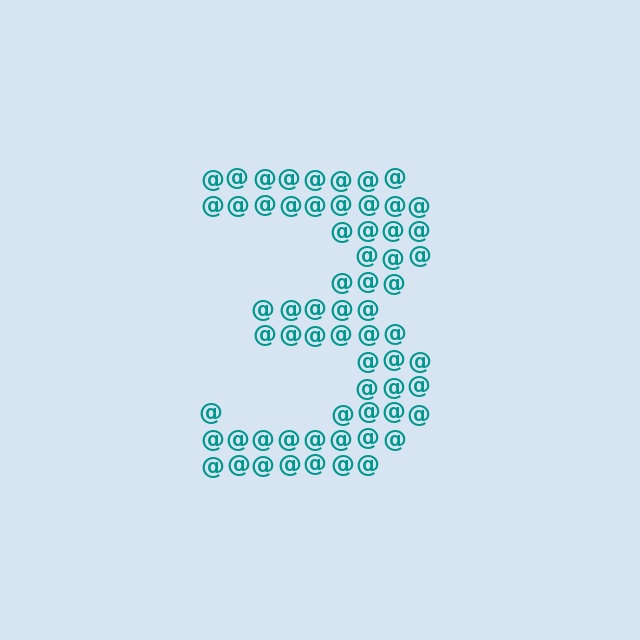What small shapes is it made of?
It is made of small at signs.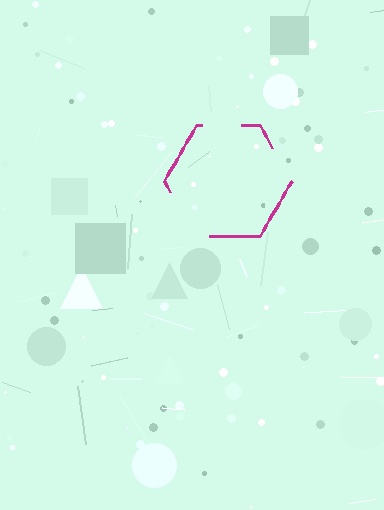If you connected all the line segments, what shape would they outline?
They would outline a hexagon.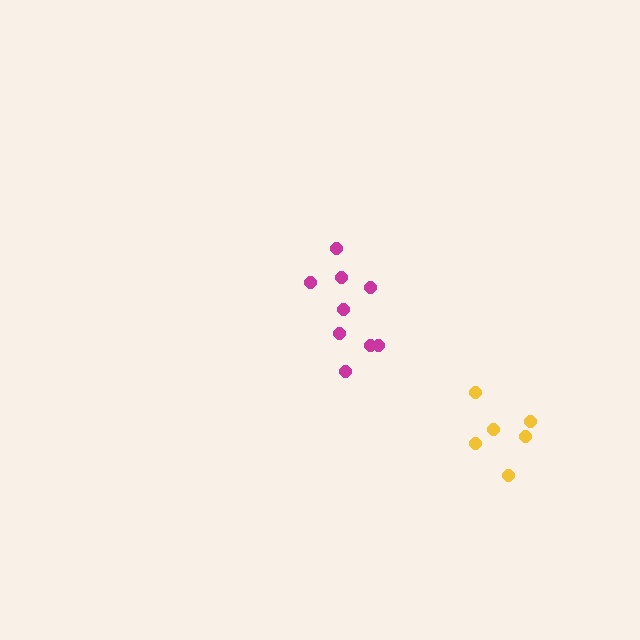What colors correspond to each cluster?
The clusters are colored: magenta, yellow.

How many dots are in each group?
Group 1: 9 dots, Group 2: 6 dots (15 total).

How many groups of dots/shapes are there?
There are 2 groups.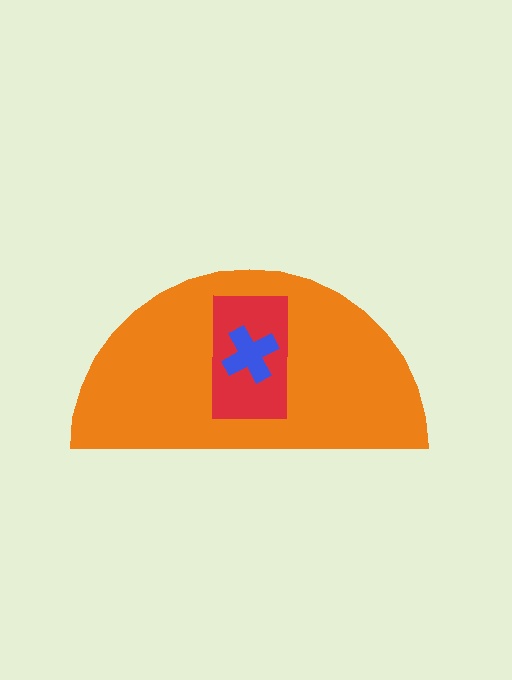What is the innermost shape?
The blue cross.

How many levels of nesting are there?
3.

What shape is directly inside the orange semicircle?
The red rectangle.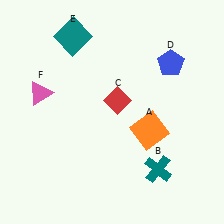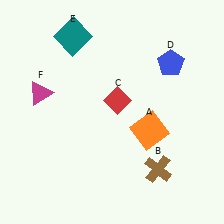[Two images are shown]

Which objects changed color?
B changed from teal to brown. F changed from pink to magenta.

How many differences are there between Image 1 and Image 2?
There are 2 differences between the two images.